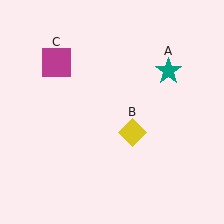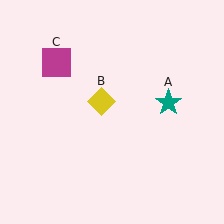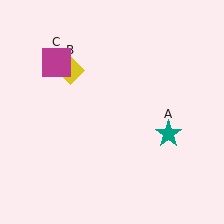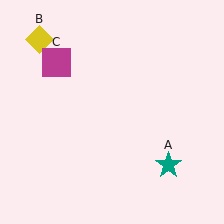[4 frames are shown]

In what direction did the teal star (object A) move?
The teal star (object A) moved down.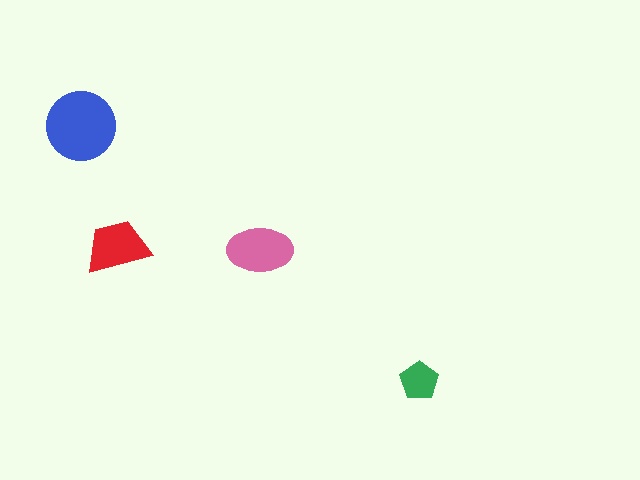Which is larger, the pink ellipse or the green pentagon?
The pink ellipse.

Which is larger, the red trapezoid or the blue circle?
The blue circle.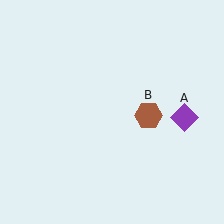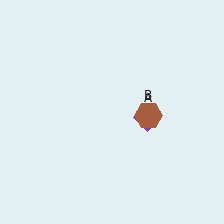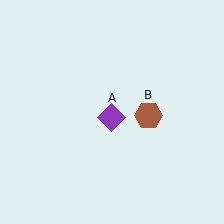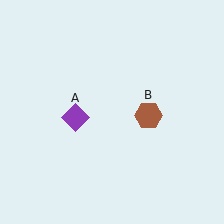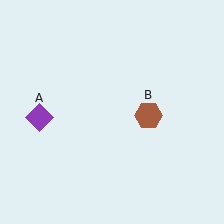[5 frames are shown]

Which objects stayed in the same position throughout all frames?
Brown hexagon (object B) remained stationary.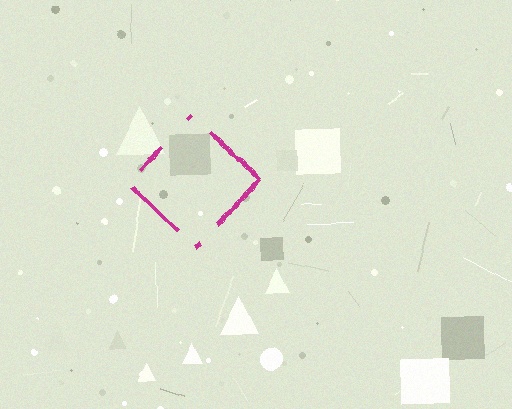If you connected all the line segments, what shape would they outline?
They would outline a diamond.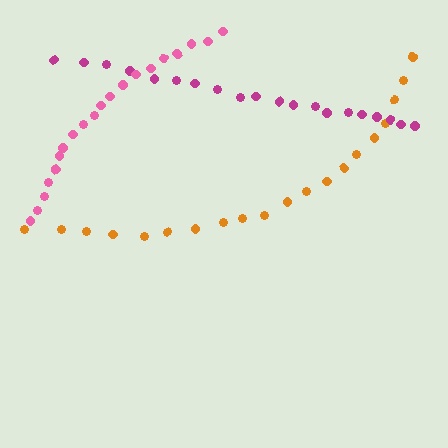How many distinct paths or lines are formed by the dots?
There are 3 distinct paths.